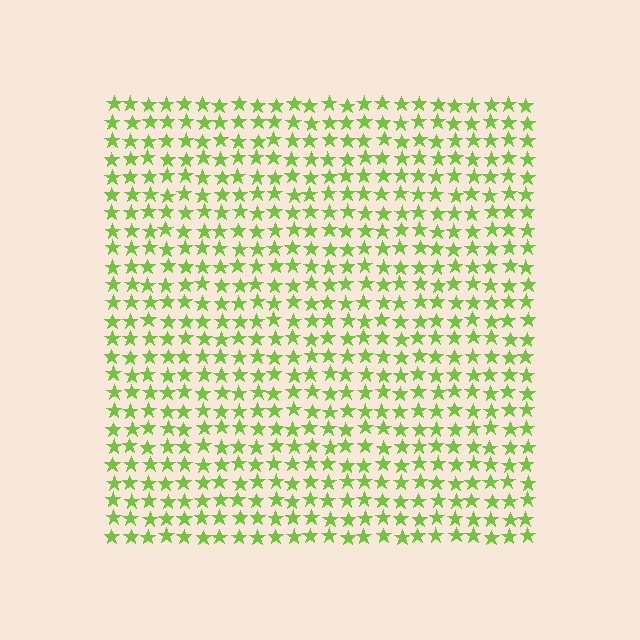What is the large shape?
The large shape is a square.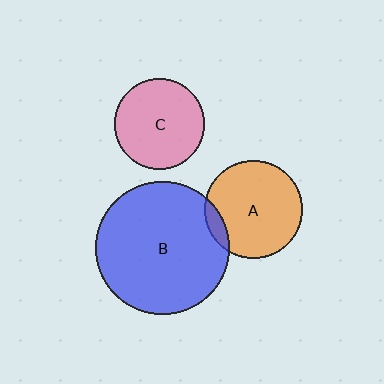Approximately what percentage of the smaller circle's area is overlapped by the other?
Approximately 10%.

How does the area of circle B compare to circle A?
Approximately 1.9 times.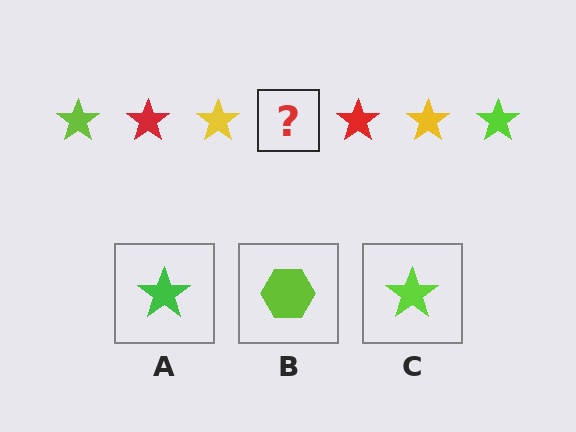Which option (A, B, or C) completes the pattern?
C.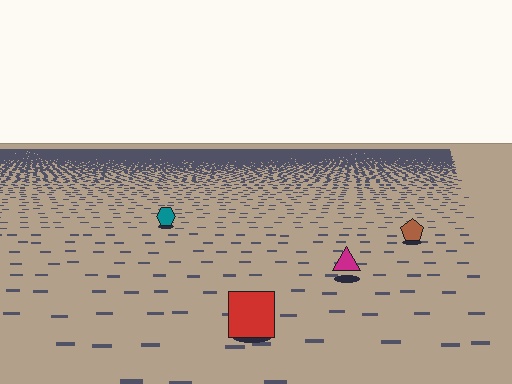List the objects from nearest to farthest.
From nearest to farthest: the red square, the magenta triangle, the brown pentagon, the teal hexagon.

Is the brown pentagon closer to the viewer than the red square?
No. The red square is closer — you can tell from the texture gradient: the ground texture is coarser near it.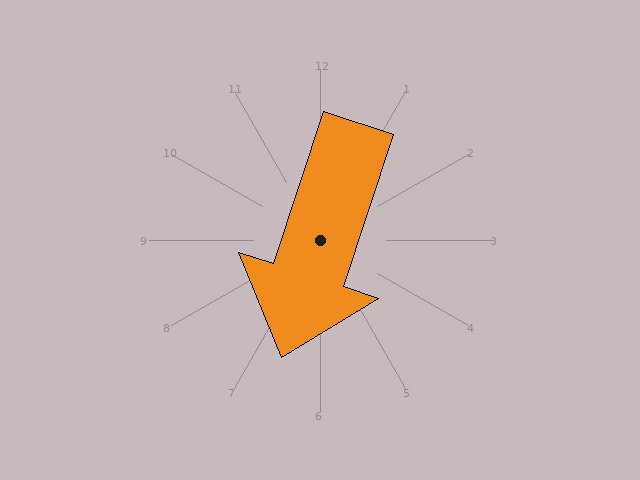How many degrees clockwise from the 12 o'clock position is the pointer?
Approximately 198 degrees.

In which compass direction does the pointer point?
South.